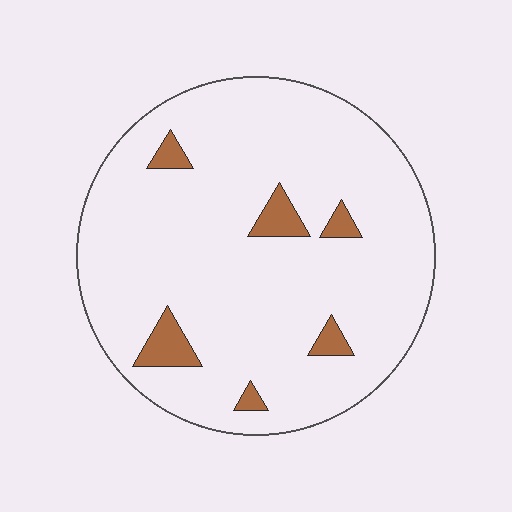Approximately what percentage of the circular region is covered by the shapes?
Approximately 5%.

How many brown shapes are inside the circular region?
6.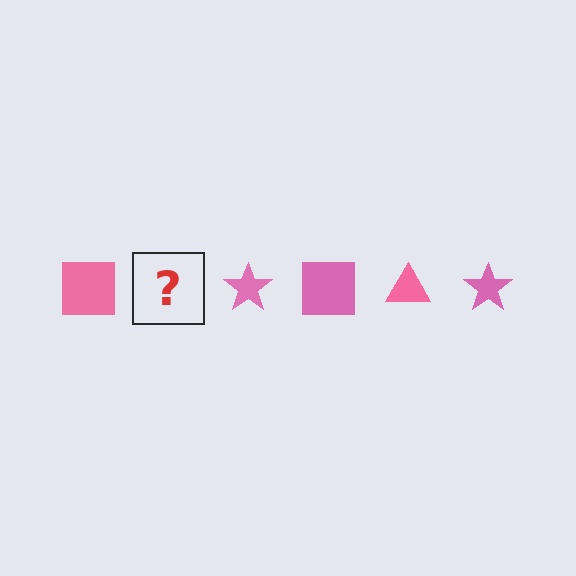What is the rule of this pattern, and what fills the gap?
The rule is that the pattern cycles through square, triangle, star shapes in pink. The gap should be filled with a pink triangle.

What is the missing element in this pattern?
The missing element is a pink triangle.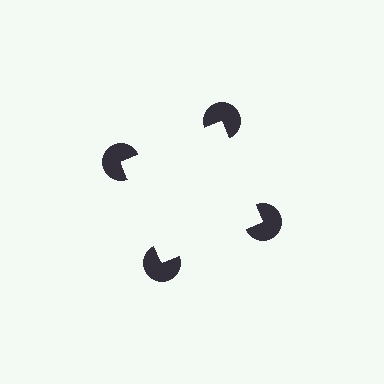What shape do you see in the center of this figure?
An illusory square — its edges are inferred from the aligned wedge cuts in the pac-man discs, not physically drawn.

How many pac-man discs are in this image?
There are 4 — one at each vertex of the illusory square.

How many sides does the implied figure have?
4 sides.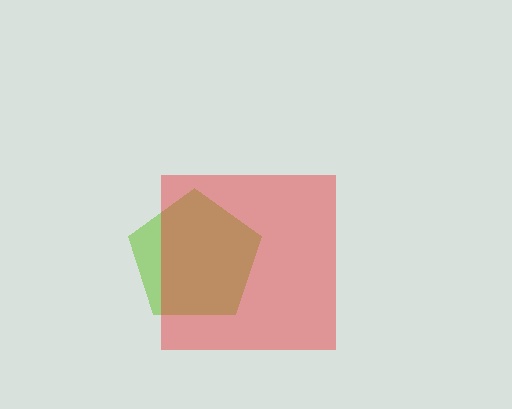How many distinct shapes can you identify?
There are 2 distinct shapes: a lime pentagon, a red square.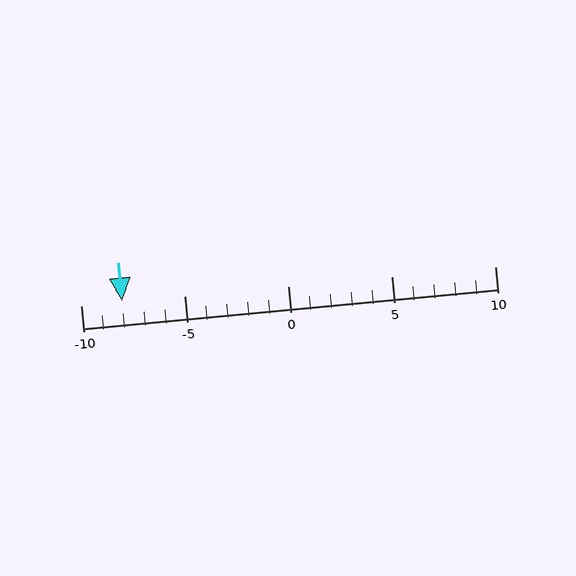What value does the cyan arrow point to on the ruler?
The cyan arrow points to approximately -8.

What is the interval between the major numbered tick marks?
The major tick marks are spaced 5 units apart.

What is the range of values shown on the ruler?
The ruler shows values from -10 to 10.